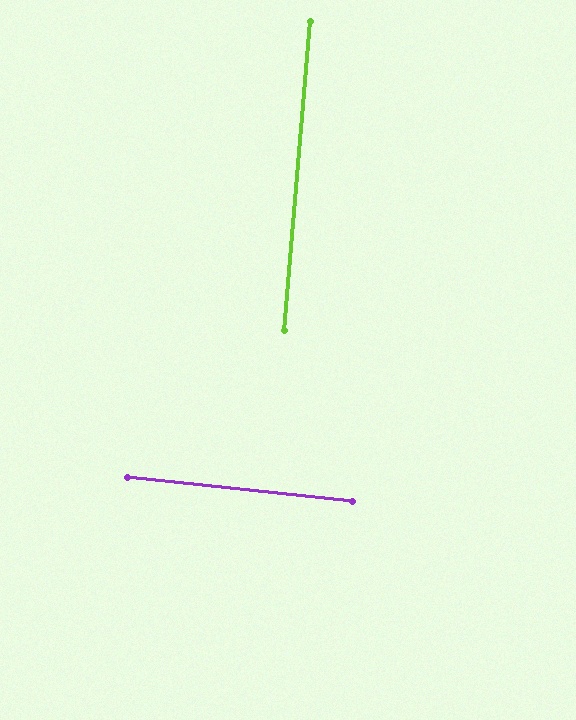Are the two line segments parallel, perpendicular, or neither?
Perpendicular — they meet at approximately 89°.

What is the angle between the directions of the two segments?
Approximately 89 degrees.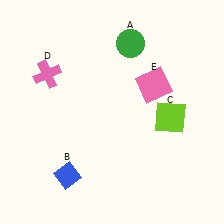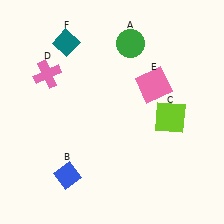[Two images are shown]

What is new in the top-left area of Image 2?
A teal diamond (F) was added in the top-left area of Image 2.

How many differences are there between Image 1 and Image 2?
There is 1 difference between the two images.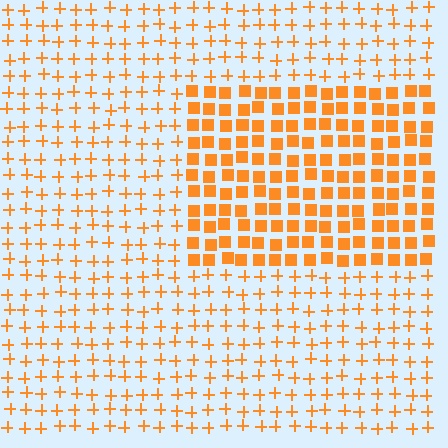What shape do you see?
I see a rectangle.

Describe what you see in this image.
The image is filled with small orange elements arranged in a uniform grid. A rectangle-shaped region contains squares, while the surrounding area contains plus signs. The boundary is defined purely by the change in element shape.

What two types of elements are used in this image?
The image uses squares inside the rectangle region and plus signs outside it.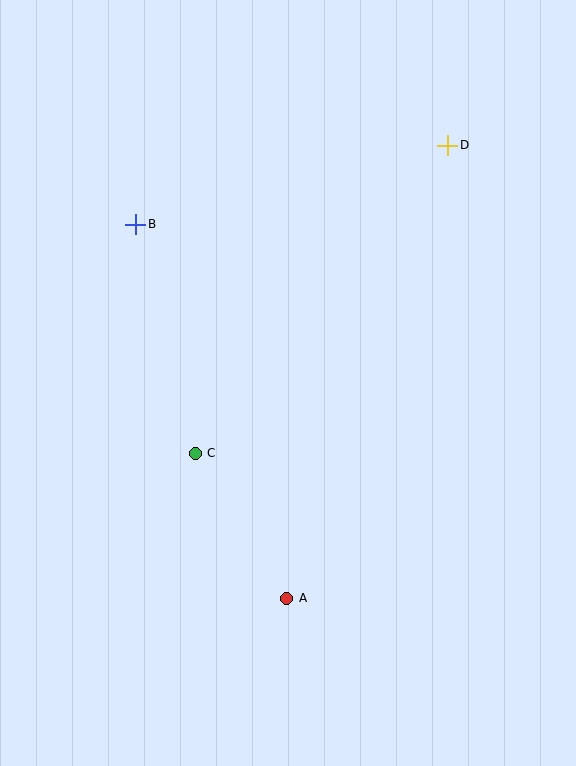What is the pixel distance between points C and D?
The distance between C and D is 399 pixels.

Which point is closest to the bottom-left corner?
Point A is closest to the bottom-left corner.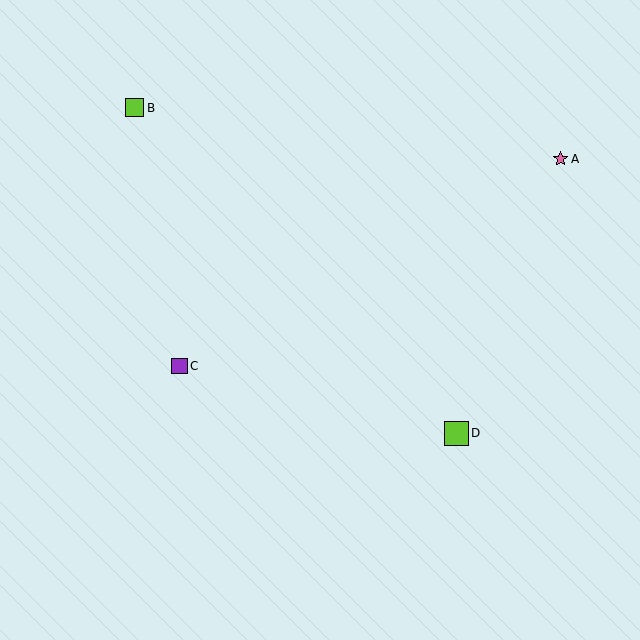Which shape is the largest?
The lime square (labeled D) is the largest.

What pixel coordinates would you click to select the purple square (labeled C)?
Click at (179, 366) to select the purple square C.